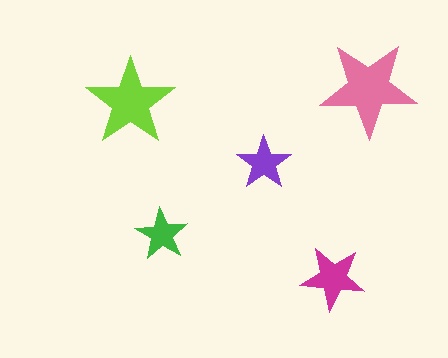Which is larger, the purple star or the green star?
The purple one.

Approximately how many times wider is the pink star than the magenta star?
About 1.5 times wider.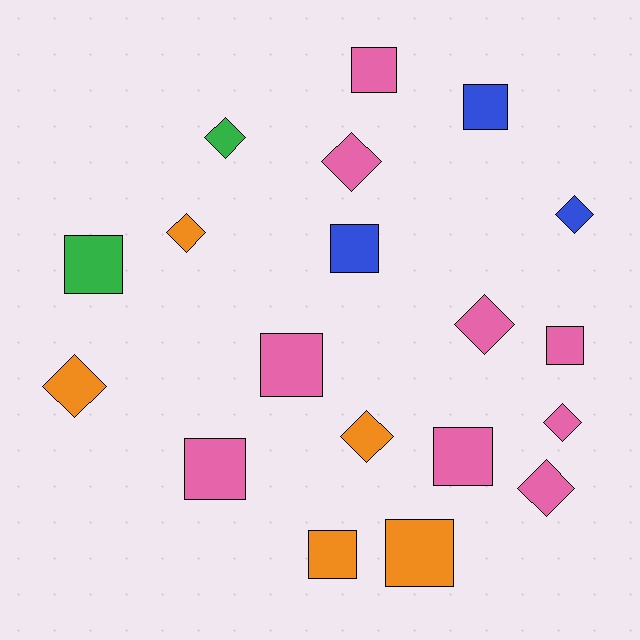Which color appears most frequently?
Pink, with 9 objects.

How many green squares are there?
There is 1 green square.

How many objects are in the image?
There are 19 objects.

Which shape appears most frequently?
Square, with 10 objects.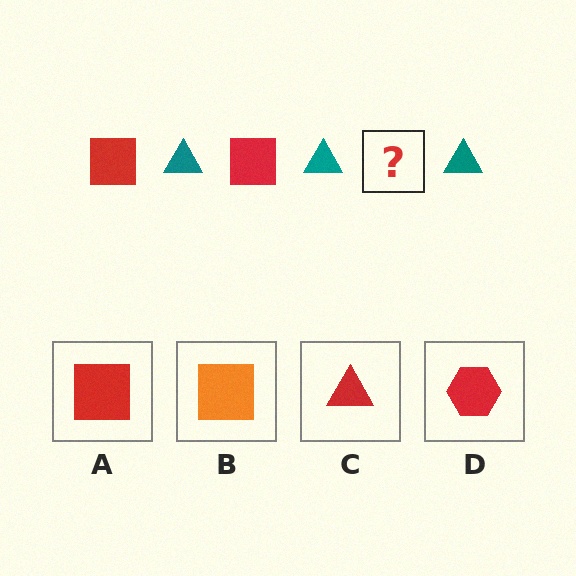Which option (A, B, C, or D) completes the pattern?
A.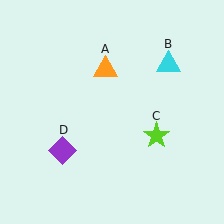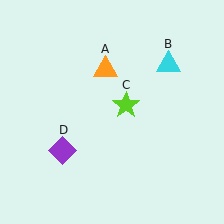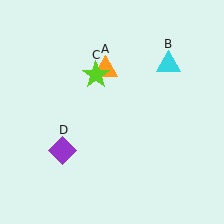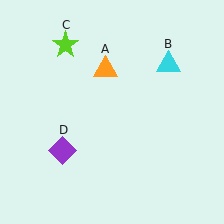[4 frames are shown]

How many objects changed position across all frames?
1 object changed position: lime star (object C).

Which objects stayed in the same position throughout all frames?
Orange triangle (object A) and cyan triangle (object B) and purple diamond (object D) remained stationary.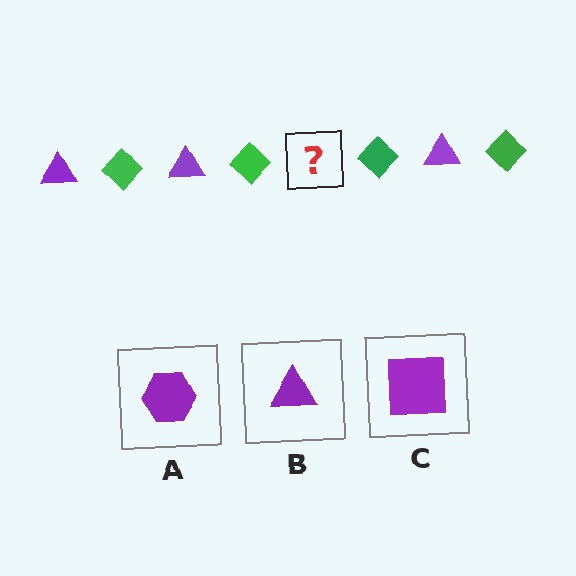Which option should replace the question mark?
Option B.